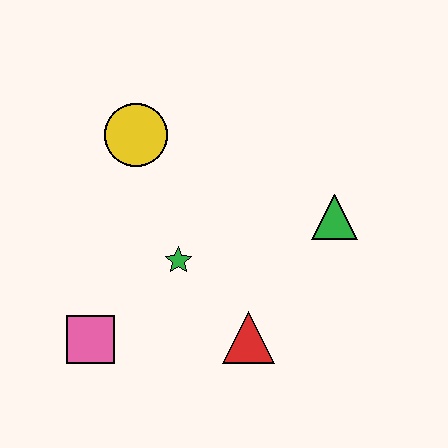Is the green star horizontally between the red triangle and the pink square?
Yes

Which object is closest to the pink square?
The green star is closest to the pink square.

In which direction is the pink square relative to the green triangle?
The pink square is to the left of the green triangle.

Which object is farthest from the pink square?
The green triangle is farthest from the pink square.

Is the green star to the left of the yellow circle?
No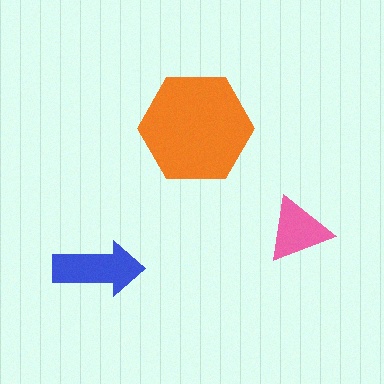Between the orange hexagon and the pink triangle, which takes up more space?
The orange hexagon.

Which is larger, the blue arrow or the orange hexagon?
The orange hexagon.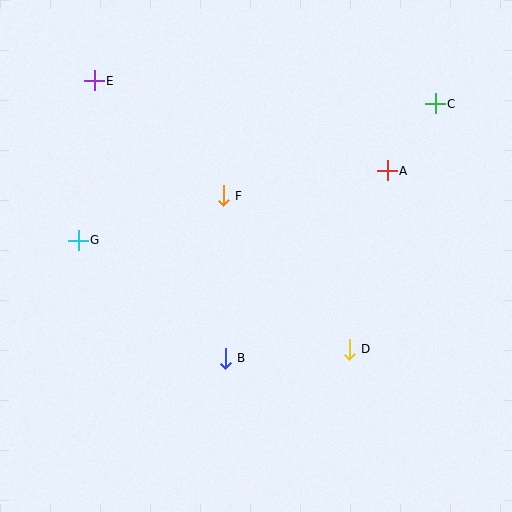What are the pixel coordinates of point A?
Point A is at (387, 171).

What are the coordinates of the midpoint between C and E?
The midpoint between C and E is at (265, 92).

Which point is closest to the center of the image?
Point F at (223, 196) is closest to the center.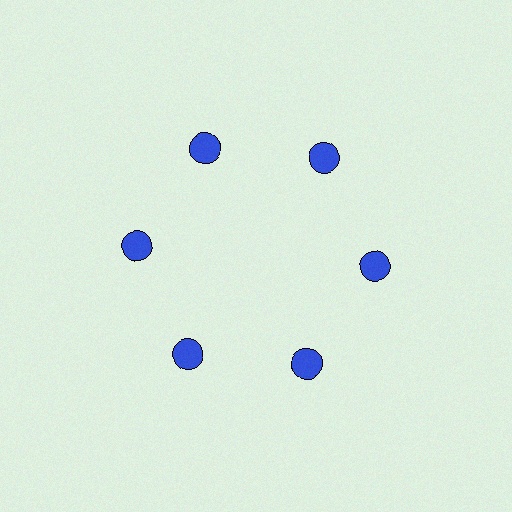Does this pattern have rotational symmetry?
Yes, this pattern has 6-fold rotational symmetry. It looks the same after rotating 60 degrees around the center.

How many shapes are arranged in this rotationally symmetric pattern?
There are 6 shapes, arranged in 6 groups of 1.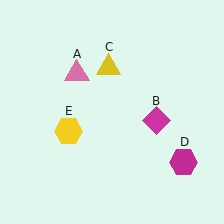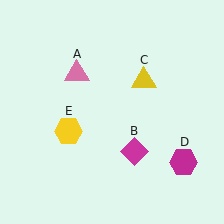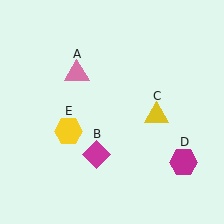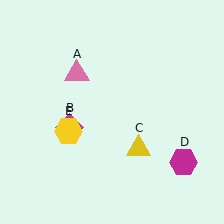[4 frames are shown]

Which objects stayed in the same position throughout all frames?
Pink triangle (object A) and magenta hexagon (object D) and yellow hexagon (object E) remained stationary.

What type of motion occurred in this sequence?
The magenta diamond (object B), yellow triangle (object C) rotated clockwise around the center of the scene.